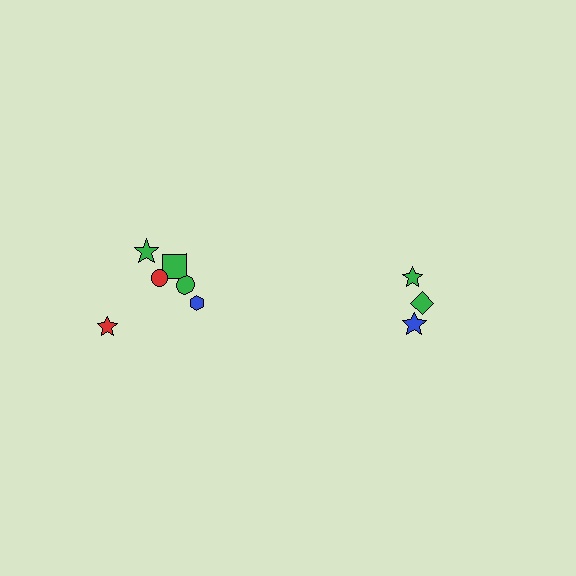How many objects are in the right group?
There are 3 objects.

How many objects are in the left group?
There are 6 objects.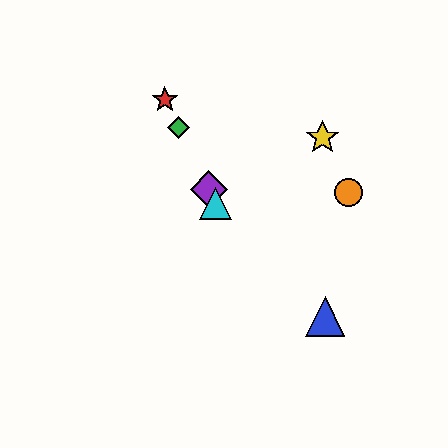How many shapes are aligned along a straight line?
4 shapes (the red star, the green diamond, the purple diamond, the cyan triangle) are aligned along a straight line.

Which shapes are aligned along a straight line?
The red star, the green diamond, the purple diamond, the cyan triangle are aligned along a straight line.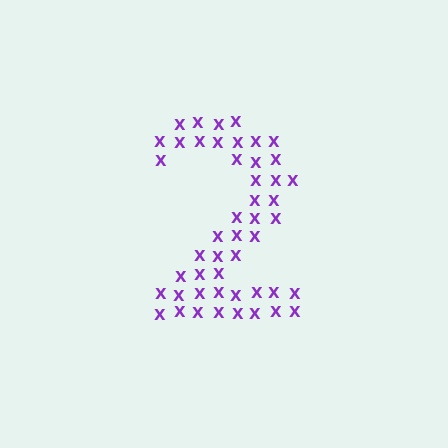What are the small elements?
The small elements are letter X's.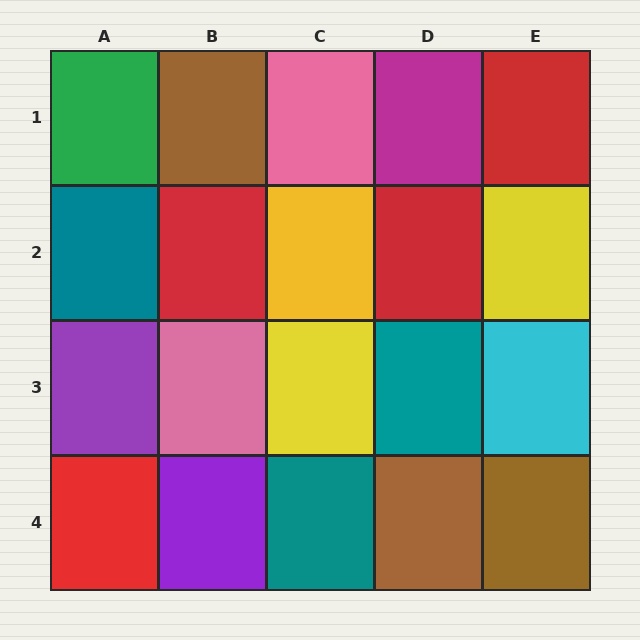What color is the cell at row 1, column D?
Magenta.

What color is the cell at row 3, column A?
Purple.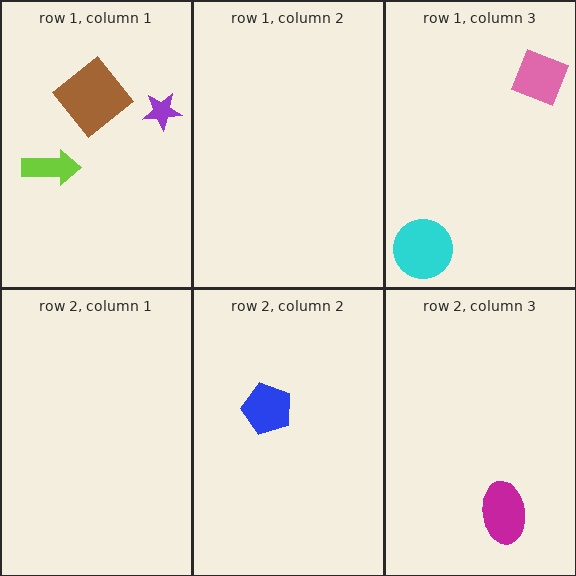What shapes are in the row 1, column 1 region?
The purple star, the brown diamond, the lime arrow.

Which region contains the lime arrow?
The row 1, column 1 region.